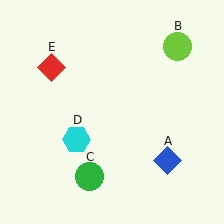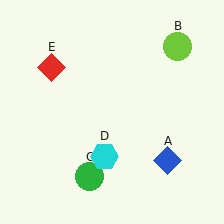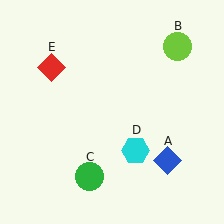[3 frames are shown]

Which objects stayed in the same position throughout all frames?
Blue diamond (object A) and lime circle (object B) and green circle (object C) and red diamond (object E) remained stationary.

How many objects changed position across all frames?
1 object changed position: cyan hexagon (object D).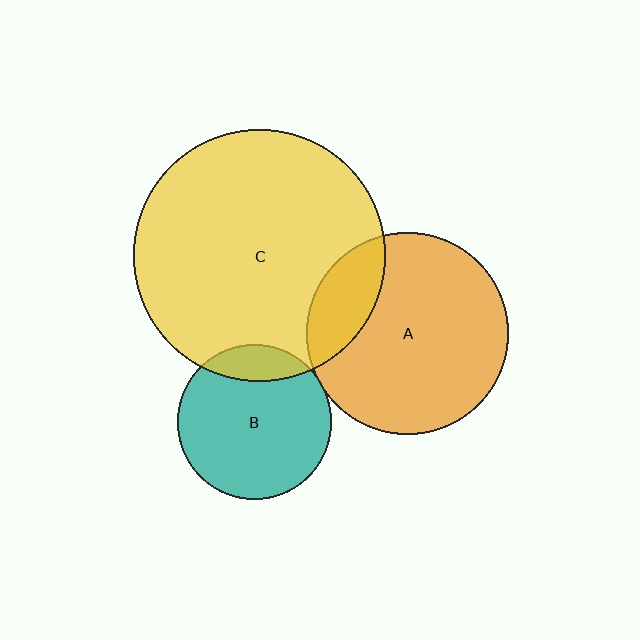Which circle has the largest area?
Circle C (yellow).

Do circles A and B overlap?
Yes.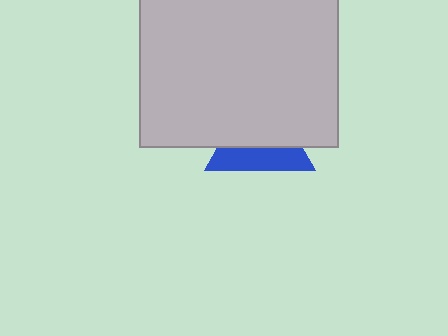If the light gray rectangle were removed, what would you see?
You would see the complete blue triangle.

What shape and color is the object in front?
The object in front is a light gray rectangle.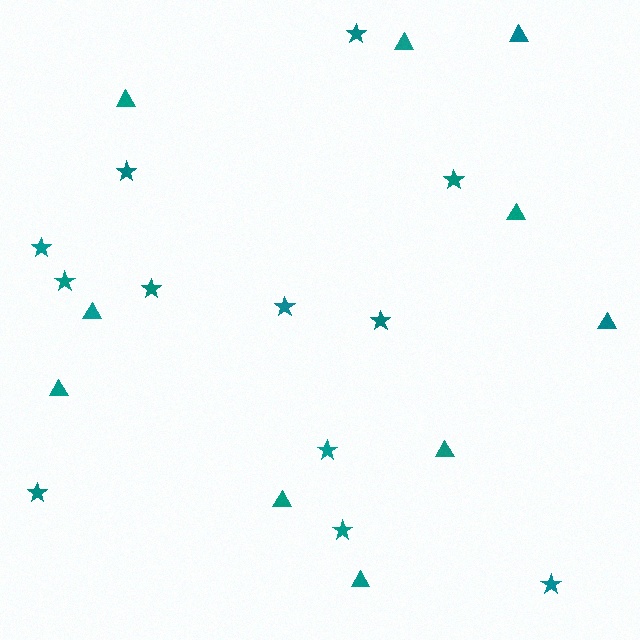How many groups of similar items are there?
There are 2 groups: one group of stars (12) and one group of triangles (10).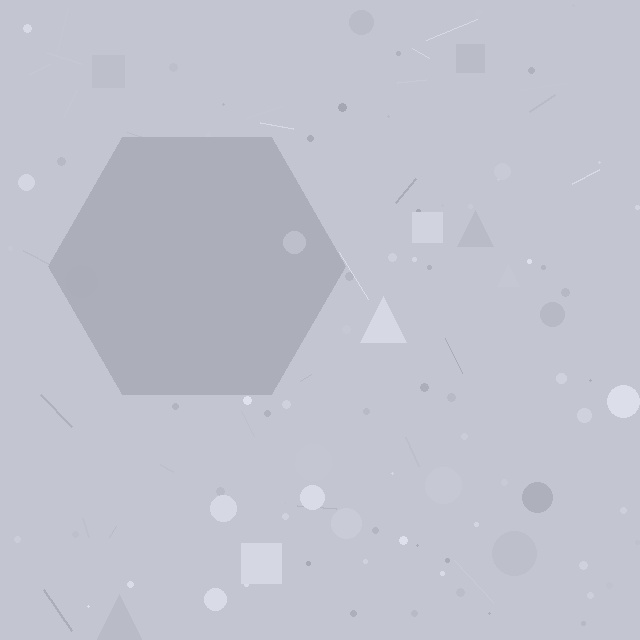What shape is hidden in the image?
A hexagon is hidden in the image.